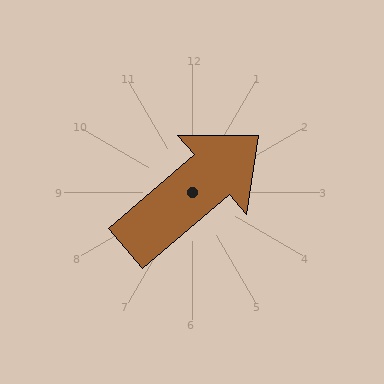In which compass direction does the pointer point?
Northeast.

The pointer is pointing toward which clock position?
Roughly 2 o'clock.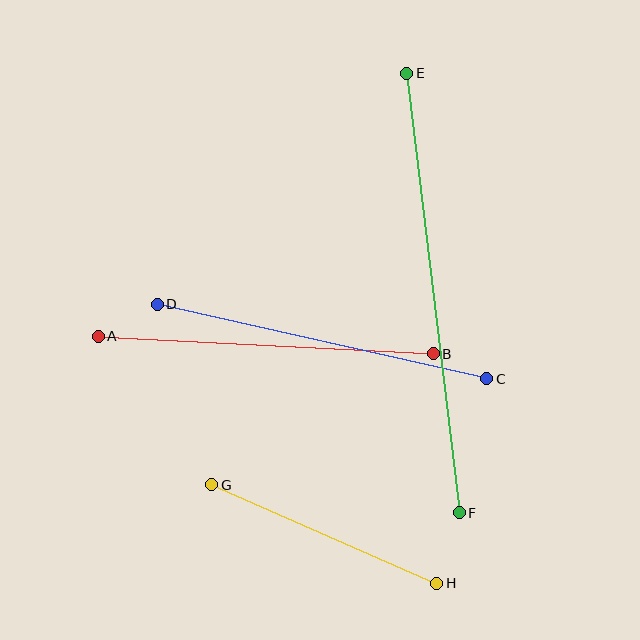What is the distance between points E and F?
The distance is approximately 443 pixels.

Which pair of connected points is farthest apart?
Points E and F are farthest apart.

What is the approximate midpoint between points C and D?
The midpoint is at approximately (322, 342) pixels.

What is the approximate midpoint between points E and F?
The midpoint is at approximately (433, 293) pixels.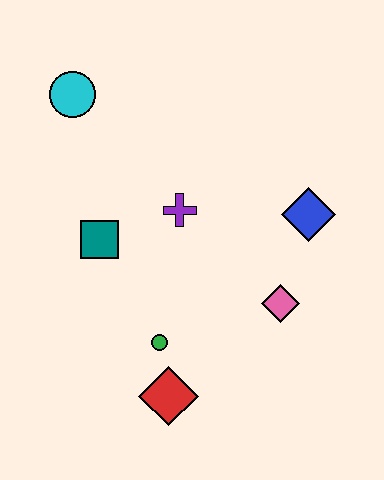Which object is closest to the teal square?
The purple cross is closest to the teal square.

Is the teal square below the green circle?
No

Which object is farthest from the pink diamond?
The cyan circle is farthest from the pink diamond.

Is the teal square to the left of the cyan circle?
No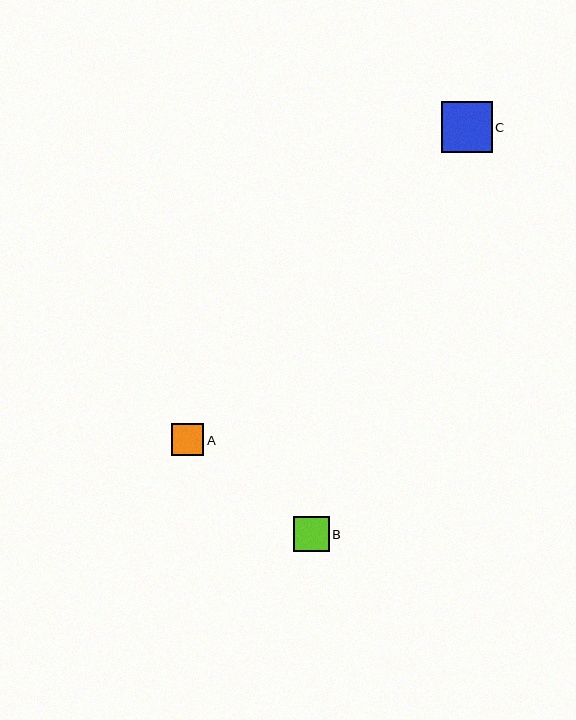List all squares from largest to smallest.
From largest to smallest: C, B, A.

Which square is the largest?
Square C is the largest with a size of approximately 50 pixels.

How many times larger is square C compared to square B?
Square C is approximately 1.4 times the size of square B.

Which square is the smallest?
Square A is the smallest with a size of approximately 33 pixels.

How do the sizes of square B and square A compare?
Square B and square A are approximately the same size.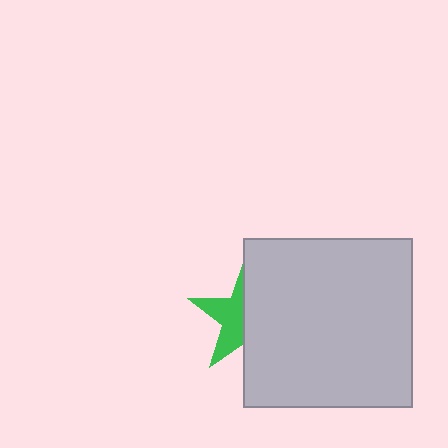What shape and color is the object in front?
The object in front is a light gray square.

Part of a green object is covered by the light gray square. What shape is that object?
It is a star.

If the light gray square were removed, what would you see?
You would see the complete green star.